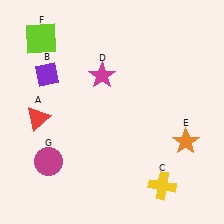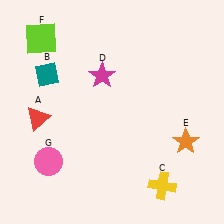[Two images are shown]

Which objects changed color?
B changed from purple to teal. G changed from magenta to pink.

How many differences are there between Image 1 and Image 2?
There are 2 differences between the two images.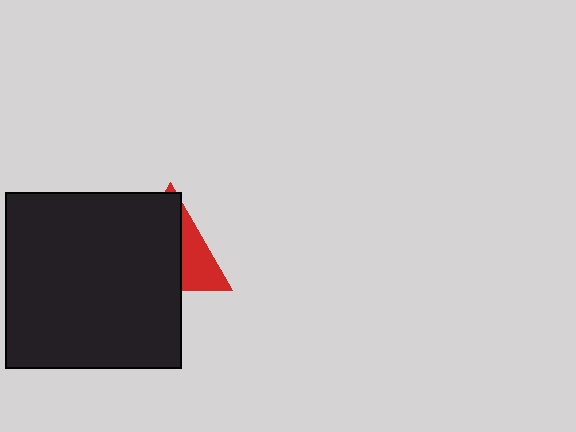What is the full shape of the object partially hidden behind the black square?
The partially hidden object is a red triangle.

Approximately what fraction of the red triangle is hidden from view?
Roughly 65% of the red triangle is hidden behind the black square.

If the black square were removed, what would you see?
You would see the complete red triangle.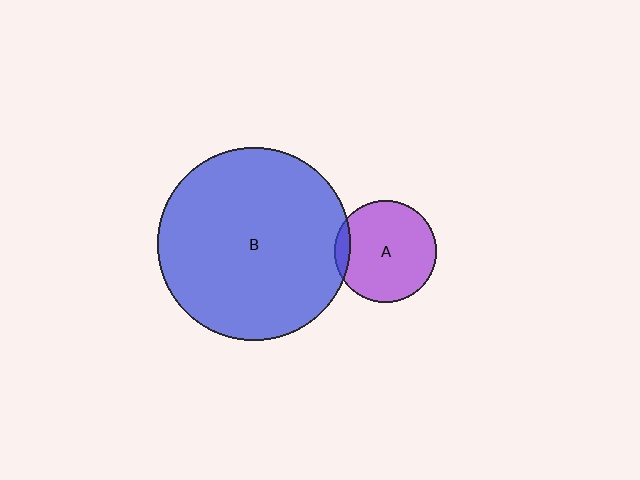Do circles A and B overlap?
Yes.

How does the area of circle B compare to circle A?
Approximately 3.6 times.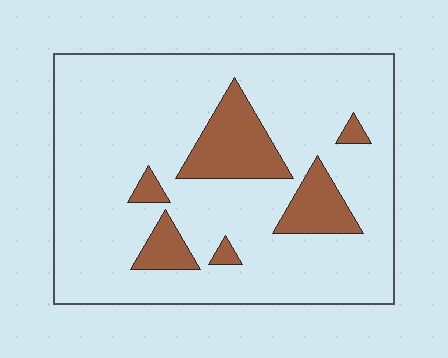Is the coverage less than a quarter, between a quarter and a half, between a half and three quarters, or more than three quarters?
Less than a quarter.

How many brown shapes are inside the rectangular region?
6.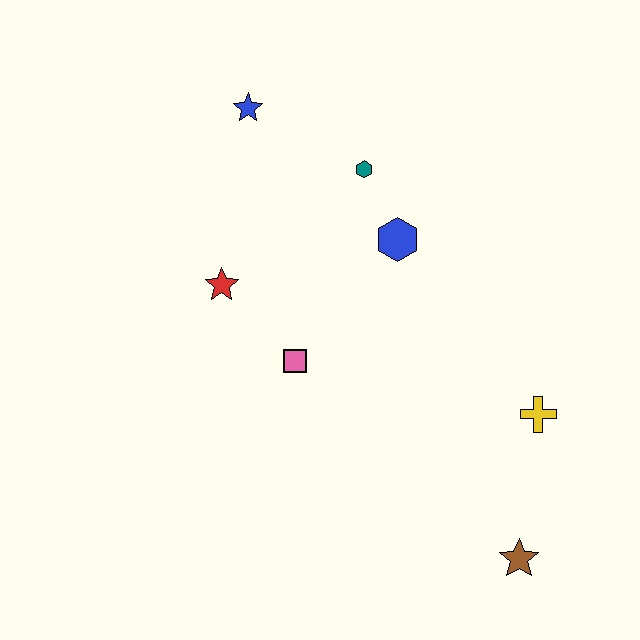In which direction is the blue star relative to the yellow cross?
The blue star is above the yellow cross.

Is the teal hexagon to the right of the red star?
Yes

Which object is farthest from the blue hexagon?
The brown star is farthest from the blue hexagon.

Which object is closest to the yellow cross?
The brown star is closest to the yellow cross.